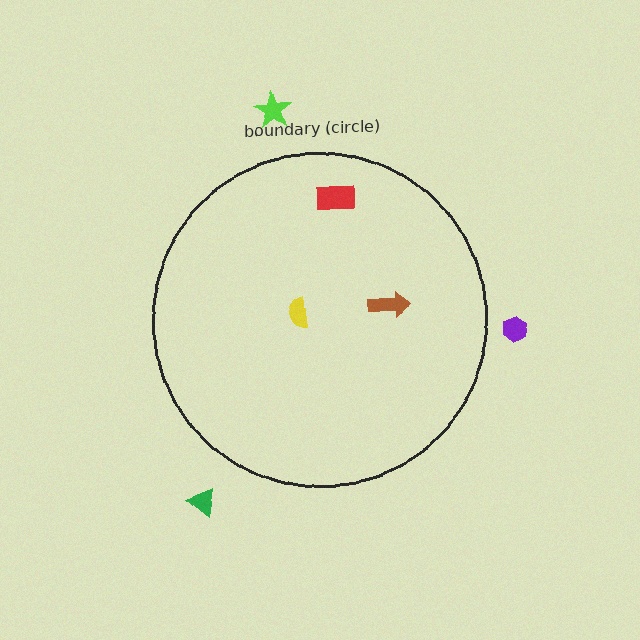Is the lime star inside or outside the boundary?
Outside.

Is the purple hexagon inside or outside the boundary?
Outside.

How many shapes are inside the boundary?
3 inside, 3 outside.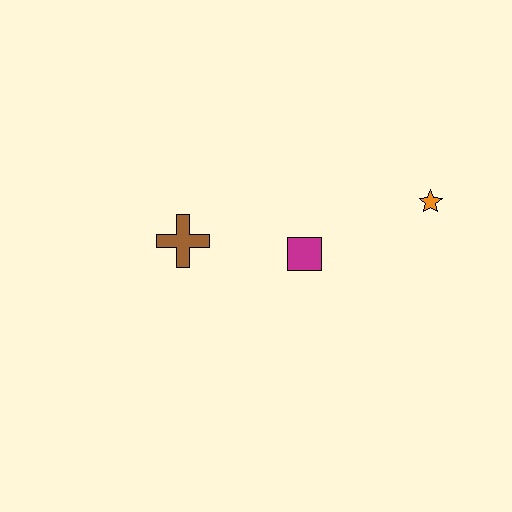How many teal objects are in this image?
There are no teal objects.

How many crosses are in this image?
There is 1 cross.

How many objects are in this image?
There are 3 objects.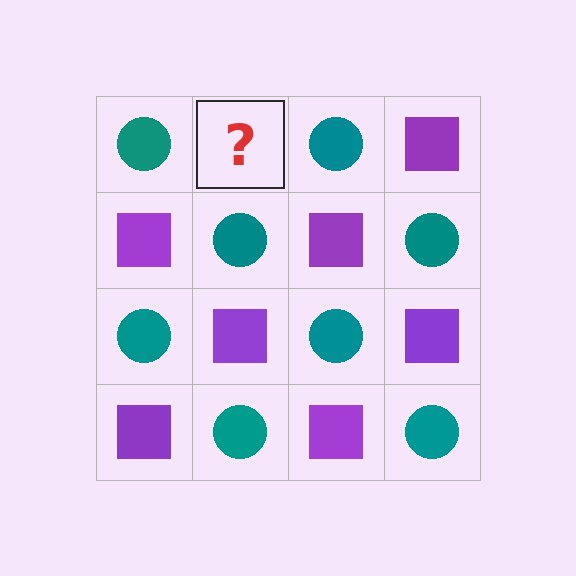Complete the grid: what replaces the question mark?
The question mark should be replaced with a purple square.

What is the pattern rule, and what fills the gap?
The rule is that it alternates teal circle and purple square in a checkerboard pattern. The gap should be filled with a purple square.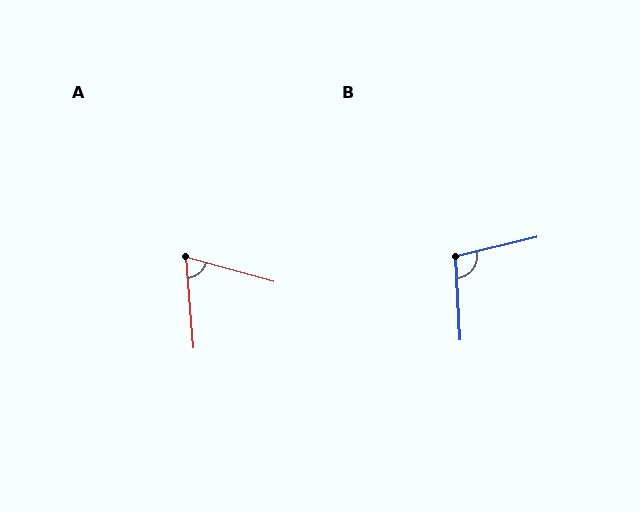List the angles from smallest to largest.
A (70°), B (100°).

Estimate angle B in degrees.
Approximately 100 degrees.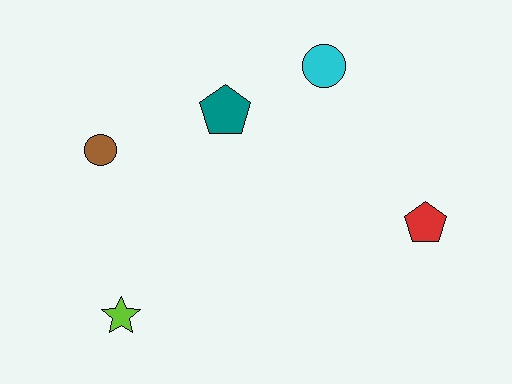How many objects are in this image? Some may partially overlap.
There are 5 objects.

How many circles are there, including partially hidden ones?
There are 2 circles.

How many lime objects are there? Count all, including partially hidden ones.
There is 1 lime object.